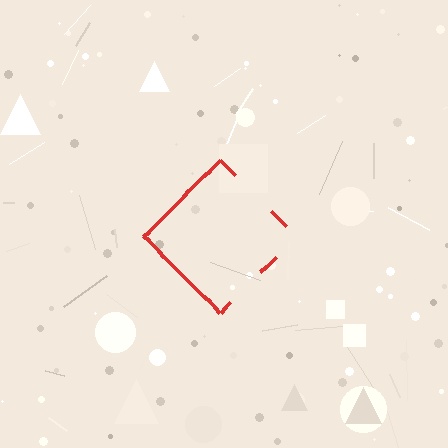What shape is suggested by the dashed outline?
The dashed outline suggests a diamond.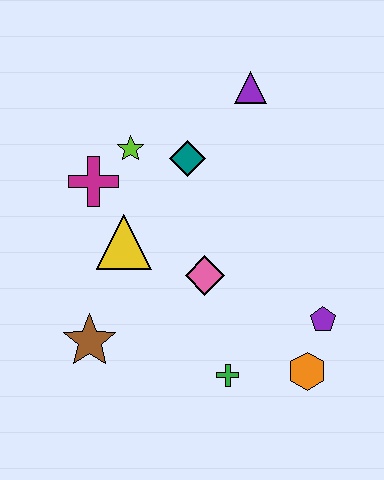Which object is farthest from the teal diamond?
The orange hexagon is farthest from the teal diamond.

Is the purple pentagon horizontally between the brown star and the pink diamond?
No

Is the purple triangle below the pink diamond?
No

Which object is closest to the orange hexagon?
The purple pentagon is closest to the orange hexagon.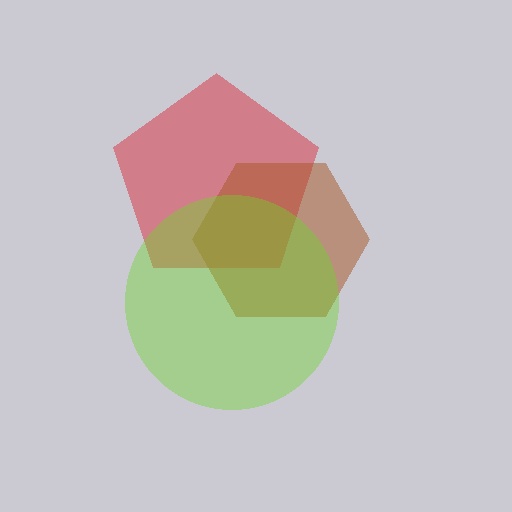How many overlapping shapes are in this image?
There are 3 overlapping shapes in the image.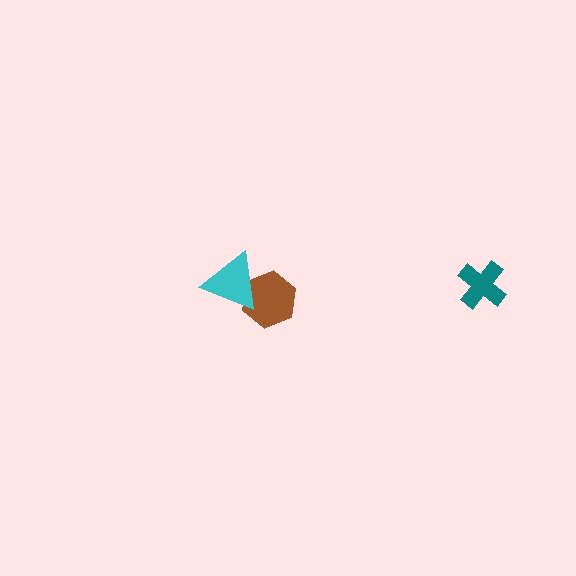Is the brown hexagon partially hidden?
Yes, it is partially covered by another shape.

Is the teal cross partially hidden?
No, no other shape covers it.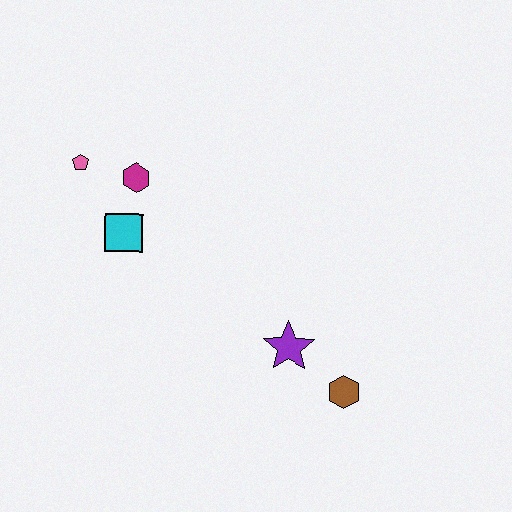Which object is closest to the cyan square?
The magenta hexagon is closest to the cyan square.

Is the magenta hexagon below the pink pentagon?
Yes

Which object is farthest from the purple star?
The pink pentagon is farthest from the purple star.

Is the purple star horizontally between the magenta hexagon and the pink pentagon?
No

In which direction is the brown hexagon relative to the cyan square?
The brown hexagon is to the right of the cyan square.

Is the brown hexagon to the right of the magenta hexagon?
Yes